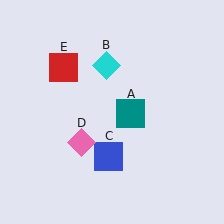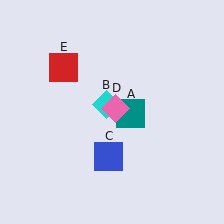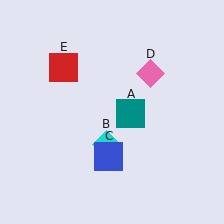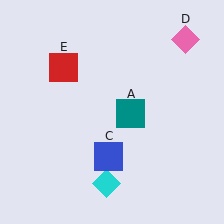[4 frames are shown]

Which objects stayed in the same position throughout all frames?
Teal square (object A) and blue square (object C) and red square (object E) remained stationary.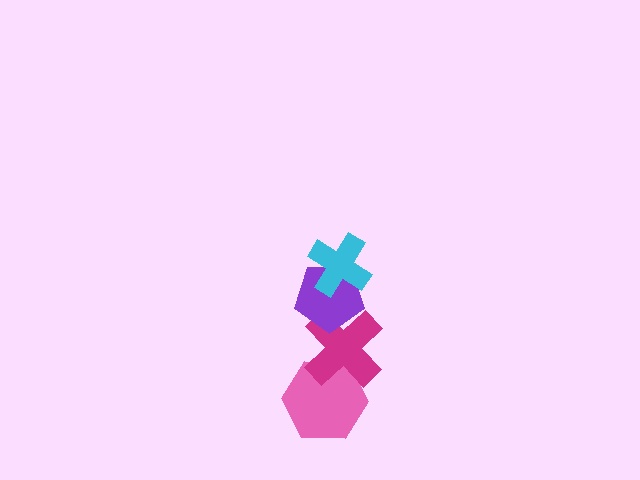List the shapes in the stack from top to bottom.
From top to bottom: the cyan cross, the purple pentagon, the magenta cross, the pink hexagon.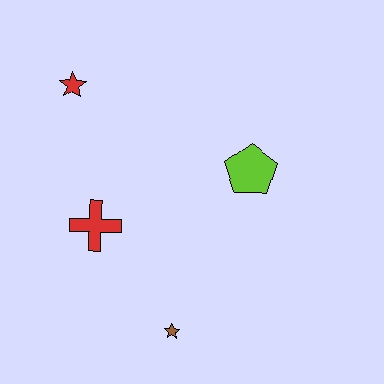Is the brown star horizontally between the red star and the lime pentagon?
Yes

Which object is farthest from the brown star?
The red star is farthest from the brown star.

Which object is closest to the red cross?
The brown star is closest to the red cross.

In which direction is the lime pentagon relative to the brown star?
The lime pentagon is above the brown star.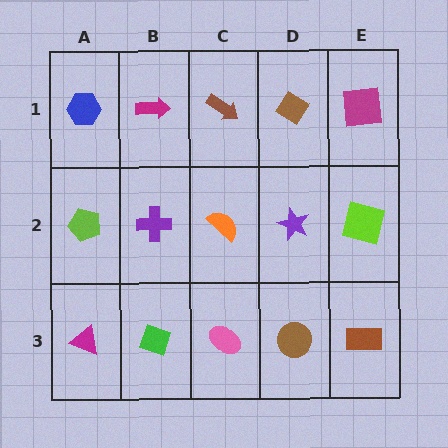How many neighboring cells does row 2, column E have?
3.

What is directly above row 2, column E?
A magenta square.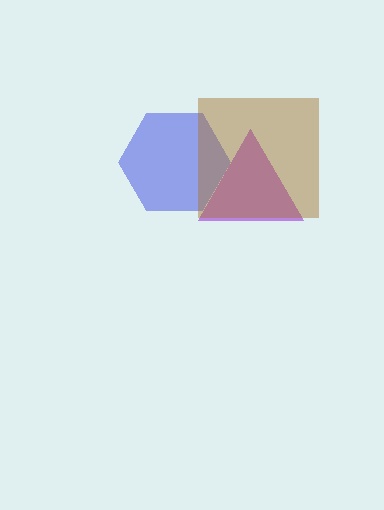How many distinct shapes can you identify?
There are 3 distinct shapes: a purple triangle, a blue hexagon, a brown square.